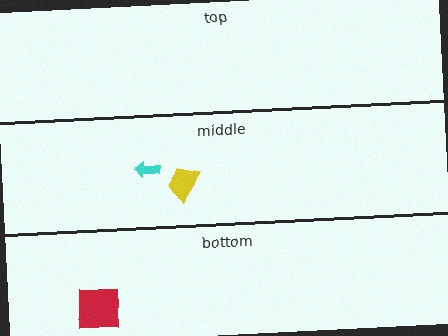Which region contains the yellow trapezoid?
The middle region.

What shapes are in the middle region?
The yellow trapezoid, the cyan arrow.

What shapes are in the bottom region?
The red square.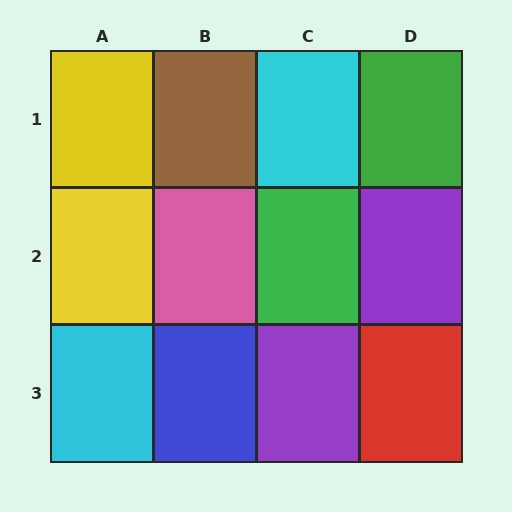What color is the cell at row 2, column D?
Purple.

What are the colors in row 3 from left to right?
Cyan, blue, purple, red.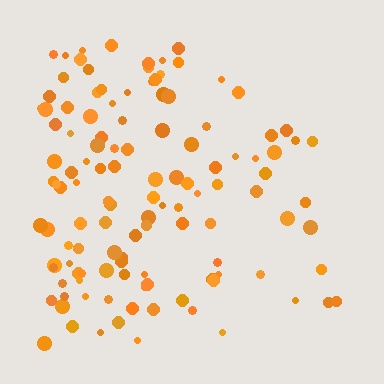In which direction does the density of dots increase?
From right to left, with the left side densest.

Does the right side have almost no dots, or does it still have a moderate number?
Still a moderate number, just noticeably fewer than the left.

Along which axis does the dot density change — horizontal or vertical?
Horizontal.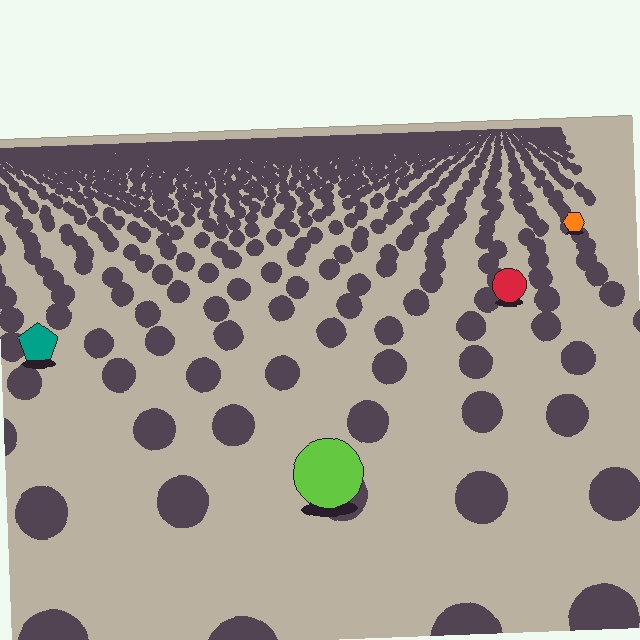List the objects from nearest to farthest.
From nearest to farthest: the lime circle, the teal pentagon, the red circle, the orange hexagon.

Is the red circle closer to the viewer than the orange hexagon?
Yes. The red circle is closer — you can tell from the texture gradient: the ground texture is coarser near it.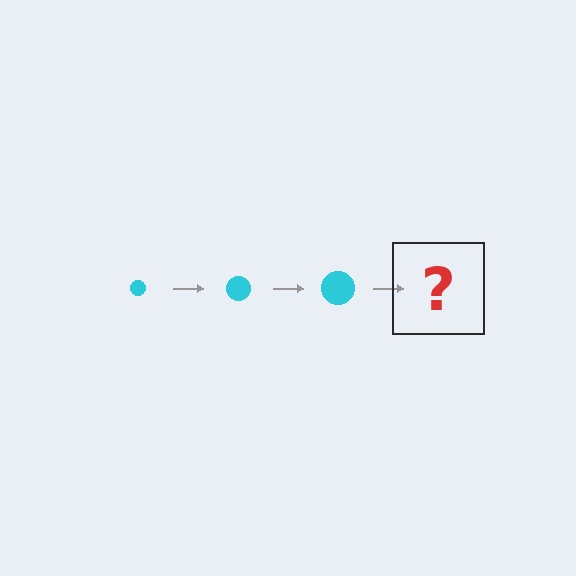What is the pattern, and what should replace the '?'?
The pattern is that the circle gets progressively larger each step. The '?' should be a cyan circle, larger than the previous one.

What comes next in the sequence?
The next element should be a cyan circle, larger than the previous one.